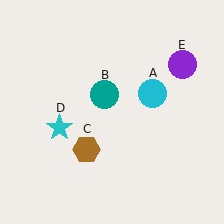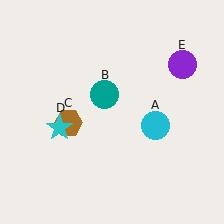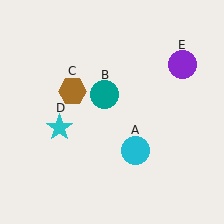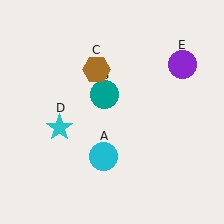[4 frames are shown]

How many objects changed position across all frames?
2 objects changed position: cyan circle (object A), brown hexagon (object C).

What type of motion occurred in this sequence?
The cyan circle (object A), brown hexagon (object C) rotated clockwise around the center of the scene.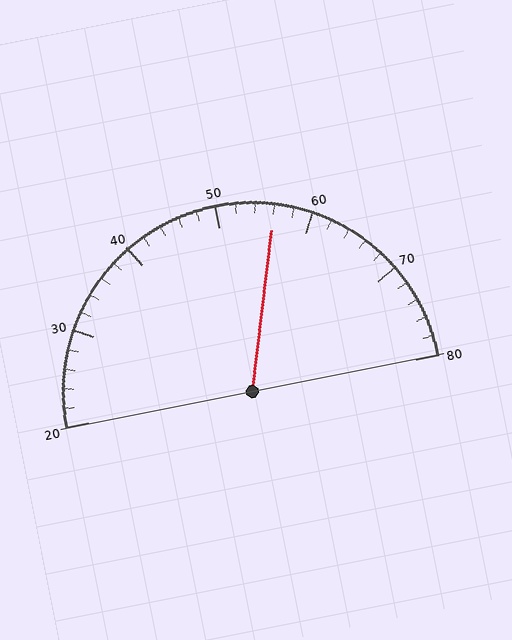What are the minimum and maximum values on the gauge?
The gauge ranges from 20 to 80.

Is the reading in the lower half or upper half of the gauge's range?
The reading is in the upper half of the range (20 to 80).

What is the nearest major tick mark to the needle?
The nearest major tick mark is 60.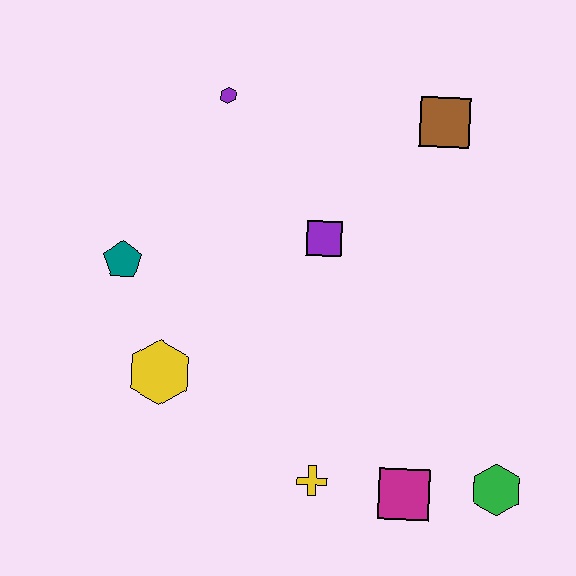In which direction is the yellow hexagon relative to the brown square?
The yellow hexagon is to the left of the brown square.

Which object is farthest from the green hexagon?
The purple hexagon is farthest from the green hexagon.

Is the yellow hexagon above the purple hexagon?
No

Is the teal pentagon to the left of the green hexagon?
Yes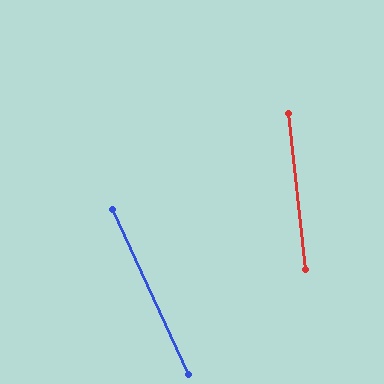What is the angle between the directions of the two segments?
Approximately 19 degrees.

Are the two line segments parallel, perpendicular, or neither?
Neither parallel nor perpendicular — they differ by about 19°.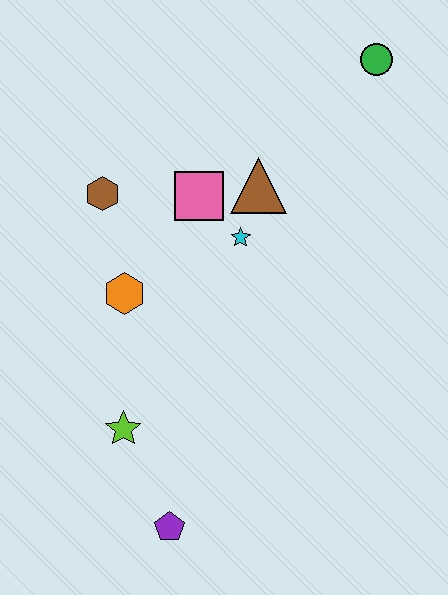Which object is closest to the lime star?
The purple pentagon is closest to the lime star.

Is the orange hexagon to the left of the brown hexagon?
No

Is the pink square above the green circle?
No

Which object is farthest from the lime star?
The green circle is farthest from the lime star.